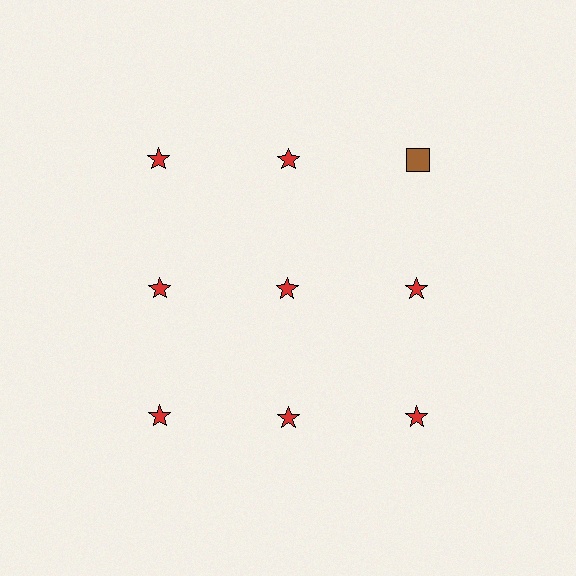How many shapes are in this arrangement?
There are 9 shapes arranged in a grid pattern.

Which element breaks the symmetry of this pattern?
The brown square in the top row, center column breaks the symmetry. All other shapes are red stars.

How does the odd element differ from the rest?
It differs in both color (brown instead of red) and shape (square instead of star).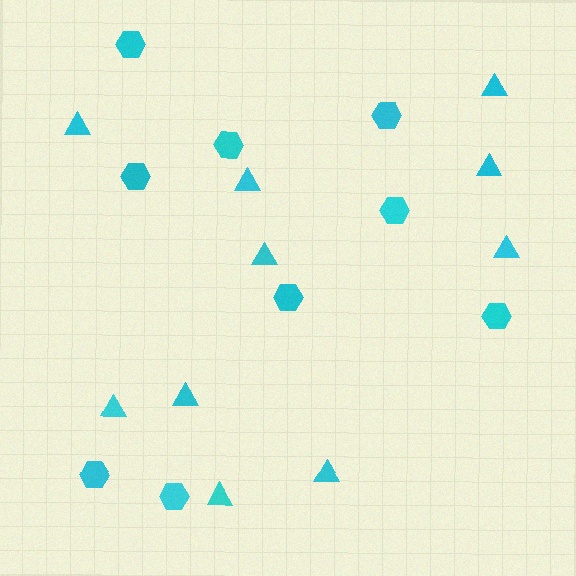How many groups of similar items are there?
There are 2 groups: one group of hexagons (9) and one group of triangles (10).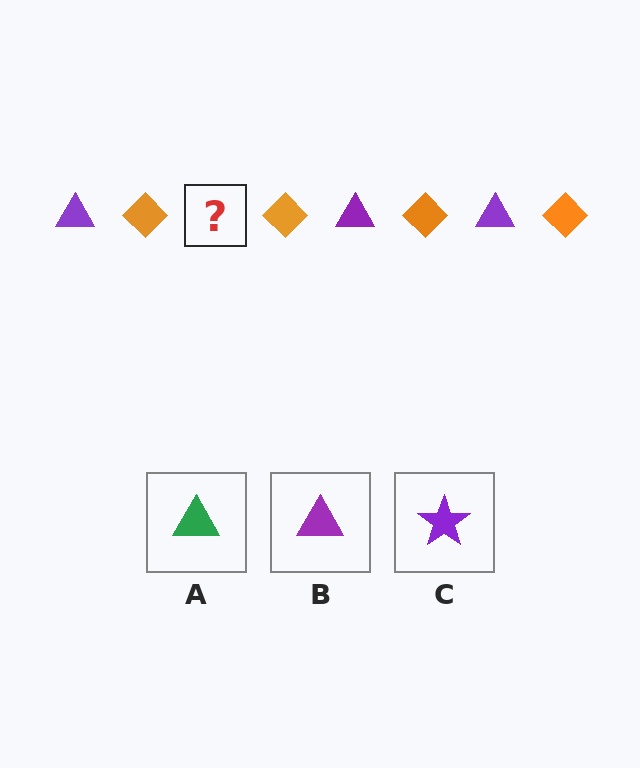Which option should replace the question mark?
Option B.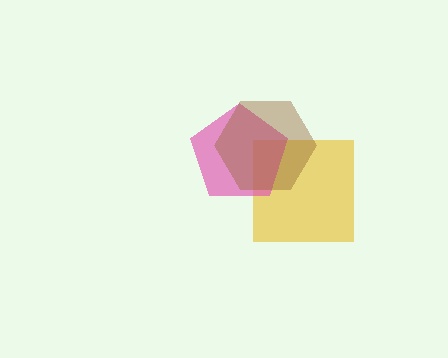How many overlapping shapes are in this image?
There are 3 overlapping shapes in the image.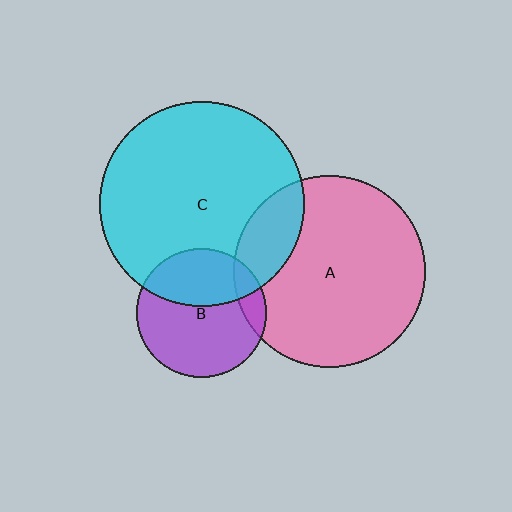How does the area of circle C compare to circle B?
Approximately 2.5 times.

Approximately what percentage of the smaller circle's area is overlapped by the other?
Approximately 10%.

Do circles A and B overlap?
Yes.